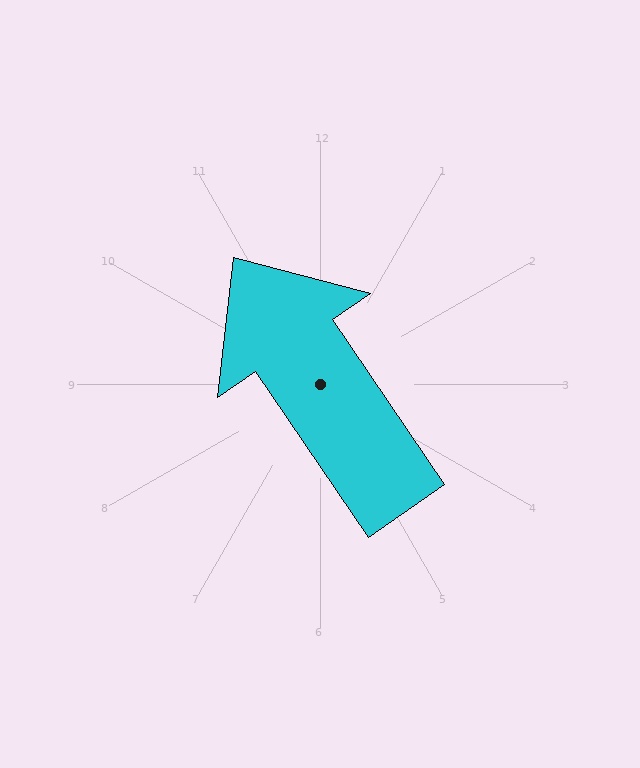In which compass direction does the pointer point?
Northwest.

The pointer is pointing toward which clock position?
Roughly 11 o'clock.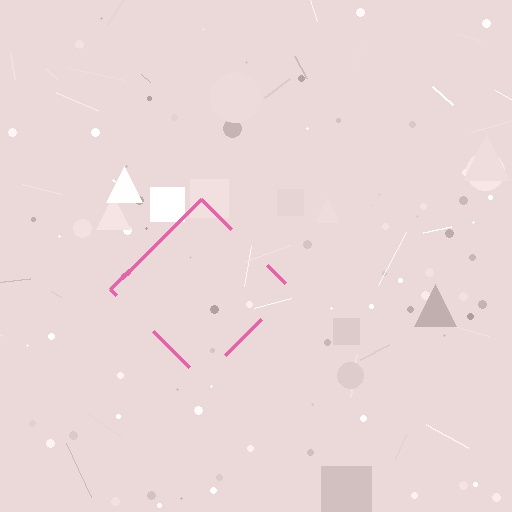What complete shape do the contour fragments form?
The contour fragments form a diamond.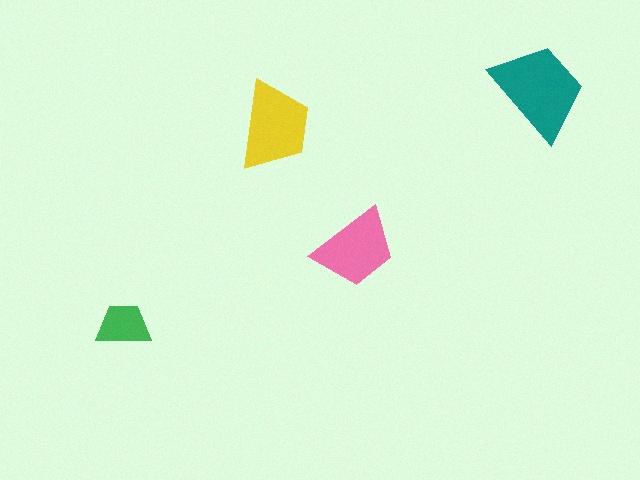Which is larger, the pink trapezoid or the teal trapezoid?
The teal one.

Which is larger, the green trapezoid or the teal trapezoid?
The teal one.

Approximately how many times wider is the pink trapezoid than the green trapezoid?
About 1.5 times wider.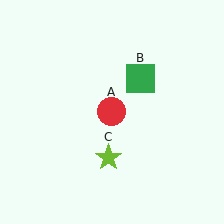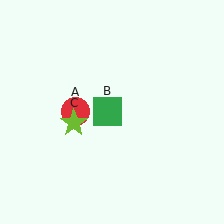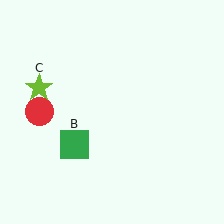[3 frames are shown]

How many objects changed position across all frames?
3 objects changed position: red circle (object A), green square (object B), lime star (object C).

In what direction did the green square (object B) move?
The green square (object B) moved down and to the left.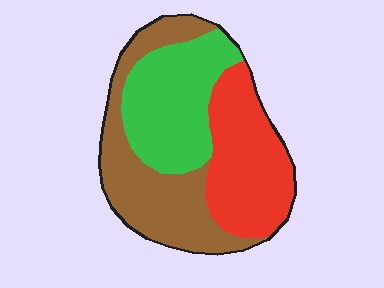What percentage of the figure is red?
Red takes up about one third (1/3) of the figure.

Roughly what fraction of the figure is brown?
Brown takes up about three eighths (3/8) of the figure.